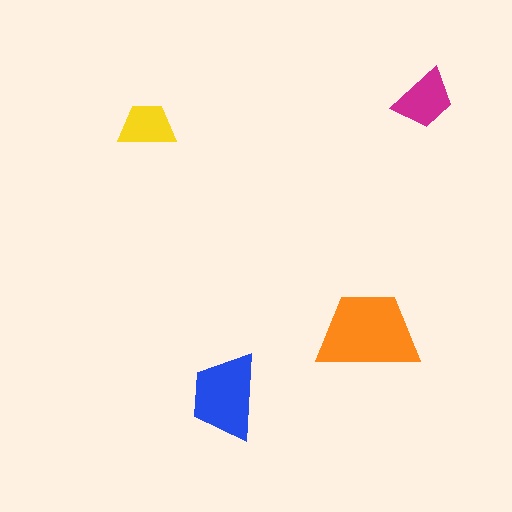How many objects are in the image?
There are 4 objects in the image.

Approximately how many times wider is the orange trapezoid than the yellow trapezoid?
About 2 times wider.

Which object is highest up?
The magenta trapezoid is topmost.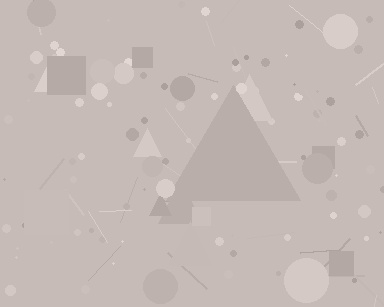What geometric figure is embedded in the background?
A triangle is embedded in the background.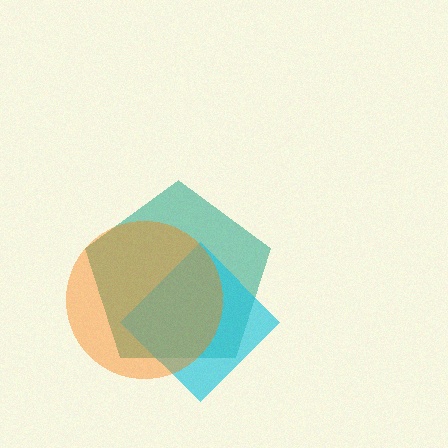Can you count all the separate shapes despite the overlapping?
Yes, there are 3 separate shapes.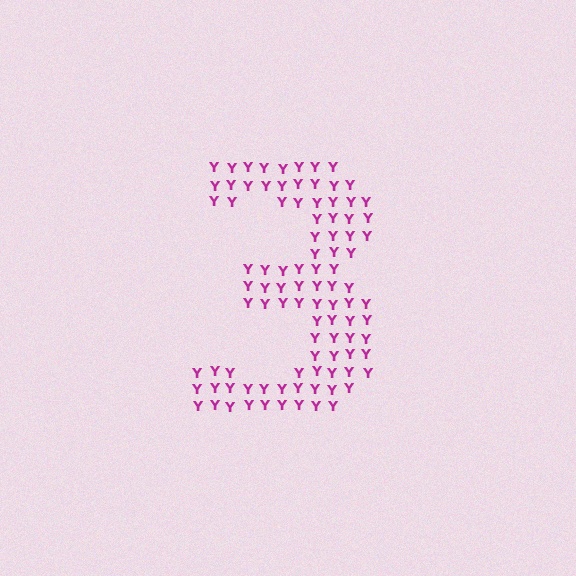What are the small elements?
The small elements are letter Y's.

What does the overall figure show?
The overall figure shows the digit 3.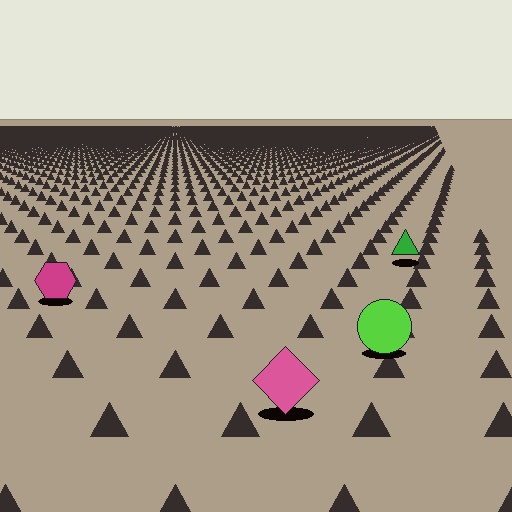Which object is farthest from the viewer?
The green triangle is farthest from the viewer. It appears smaller and the ground texture around it is denser.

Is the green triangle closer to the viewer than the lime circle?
No. The lime circle is closer — you can tell from the texture gradient: the ground texture is coarser near it.